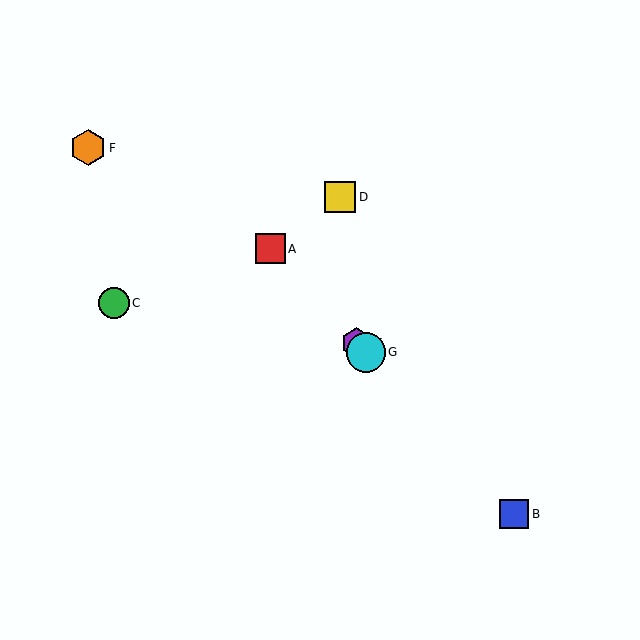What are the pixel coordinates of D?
Object D is at (340, 197).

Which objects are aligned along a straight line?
Objects A, B, E, G are aligned along a straight line.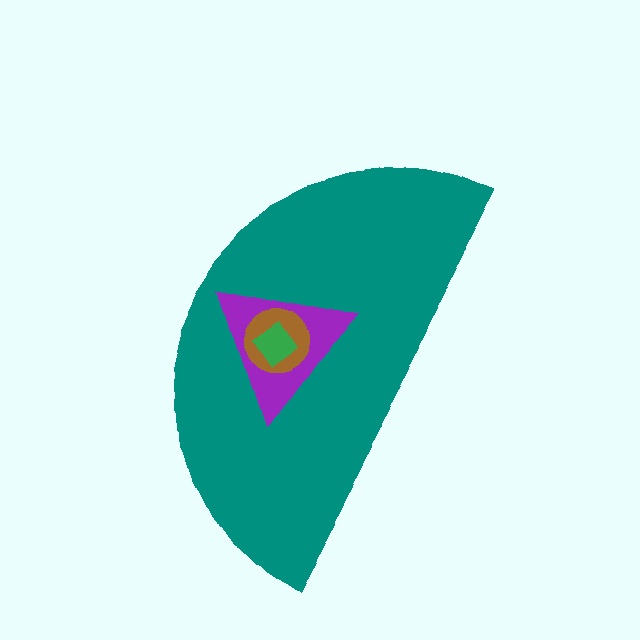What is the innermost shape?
The green diamond.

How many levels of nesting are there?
4.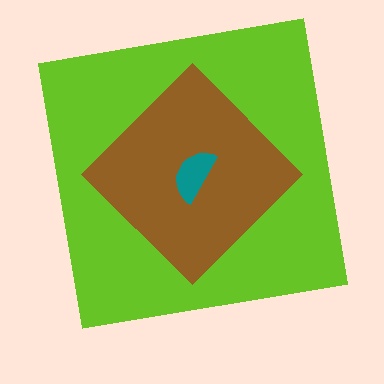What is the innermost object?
The teal semicircle.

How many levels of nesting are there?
3.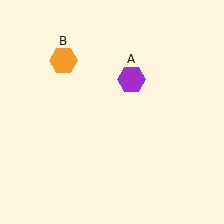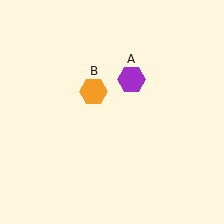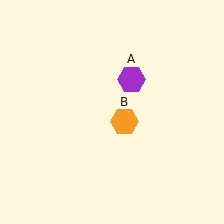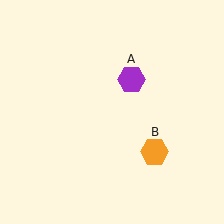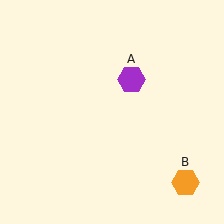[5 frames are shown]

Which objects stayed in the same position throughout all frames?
Purple hexagon (object A) remained stationary.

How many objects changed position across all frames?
1 object changed position: orange hexagon (object B).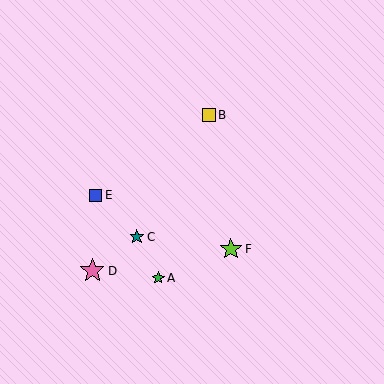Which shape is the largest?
The pink star (labeled D) is the largest.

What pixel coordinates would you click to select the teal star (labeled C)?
Click at (137, 237) to select the teal star C.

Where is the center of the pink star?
The center of the pink star is at (92, 271).